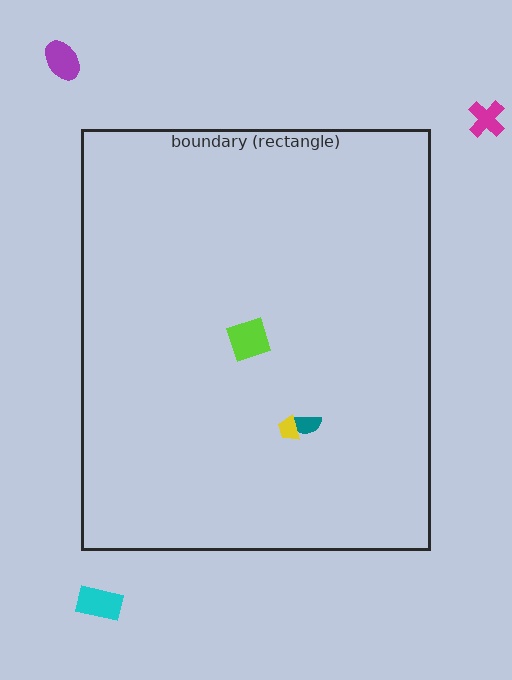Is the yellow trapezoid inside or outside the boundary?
Inside.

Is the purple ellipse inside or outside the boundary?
Outside.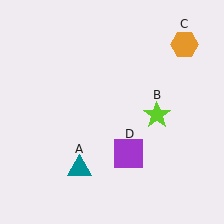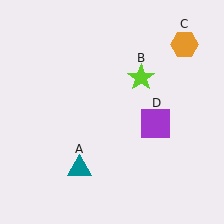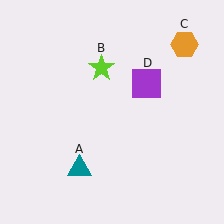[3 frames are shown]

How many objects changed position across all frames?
2 objects changed position: lime star (object B), purple square (object D).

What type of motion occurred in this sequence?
The lime star (object B), purple square (object D) rotated counterclockwise around the center of the scene.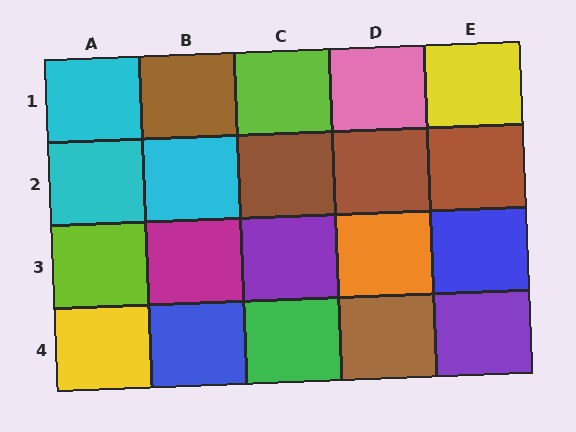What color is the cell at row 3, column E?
Blue.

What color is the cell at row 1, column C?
Lime.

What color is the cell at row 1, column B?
Brown.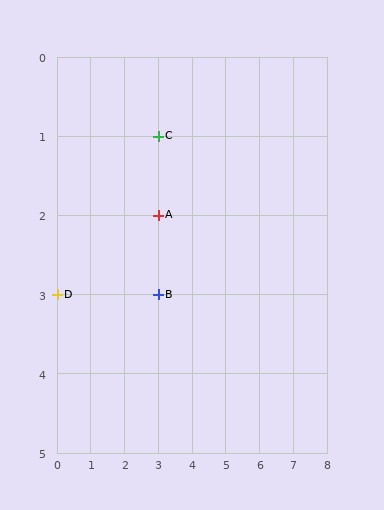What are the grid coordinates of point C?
Point C is at grid coordinates (3, 1).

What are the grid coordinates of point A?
Point A is at grid coordinates (3, 2).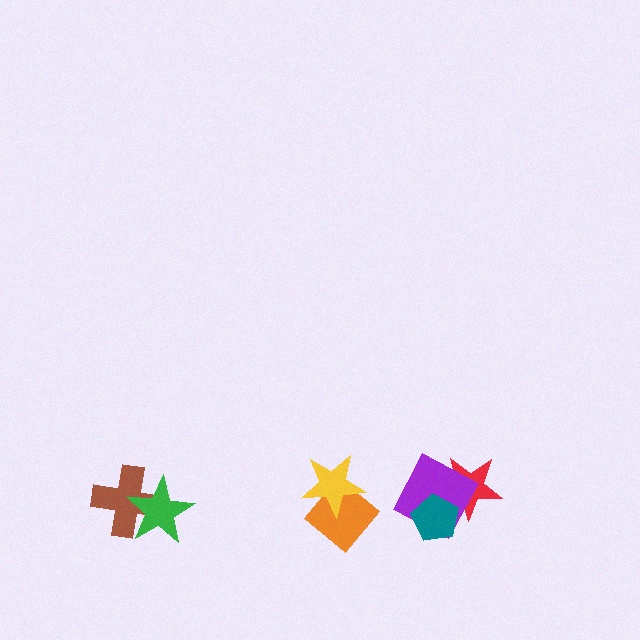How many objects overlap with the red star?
2 objects overlap with the red star.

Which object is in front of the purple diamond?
The teal pentagon is in front of the purple diamond.